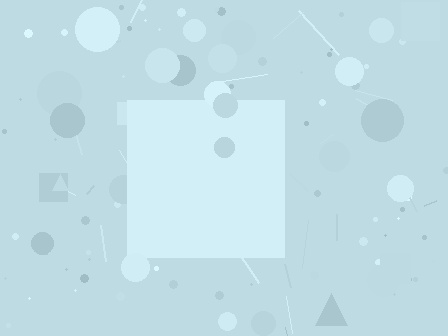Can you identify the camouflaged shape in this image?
The camouflaged shape is a square.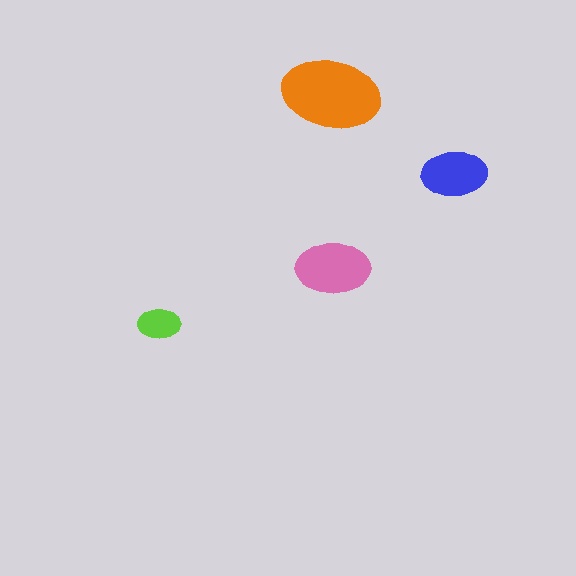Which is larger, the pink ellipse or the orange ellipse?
The orange one.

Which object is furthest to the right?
The blue ellipse is rightmost.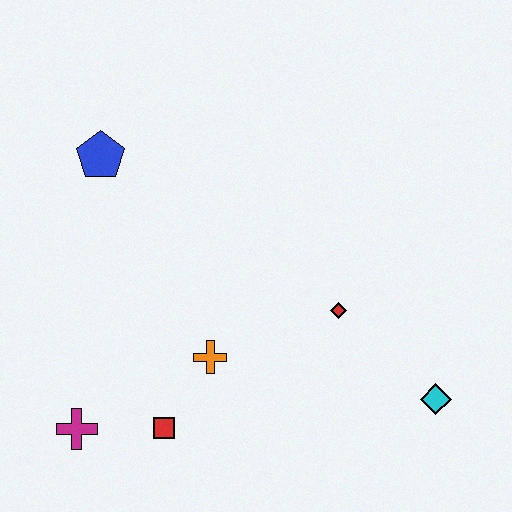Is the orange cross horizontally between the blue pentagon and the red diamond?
Yes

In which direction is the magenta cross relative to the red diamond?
The magenta cross is to the left of the red diamond.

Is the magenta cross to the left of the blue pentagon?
Yes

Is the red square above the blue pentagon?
No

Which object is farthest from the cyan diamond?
The blue pentagon is farthest from the cyan diamond.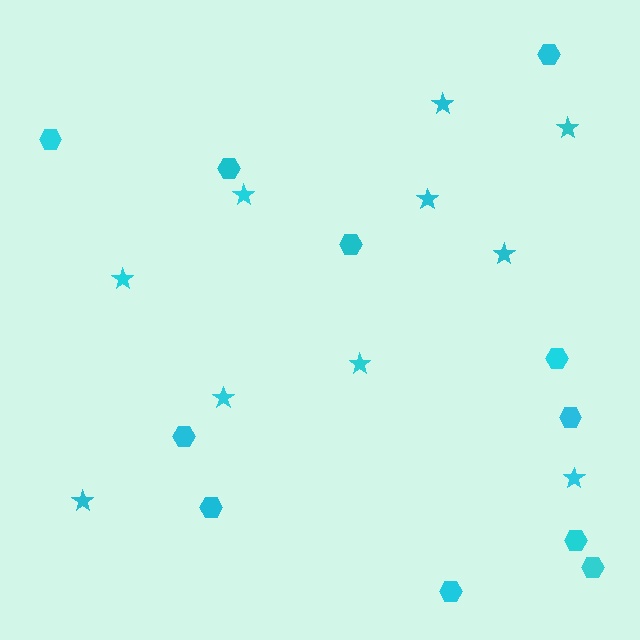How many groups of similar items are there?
There are 2 groups: one group of hexagons (11) and one group of stars (10).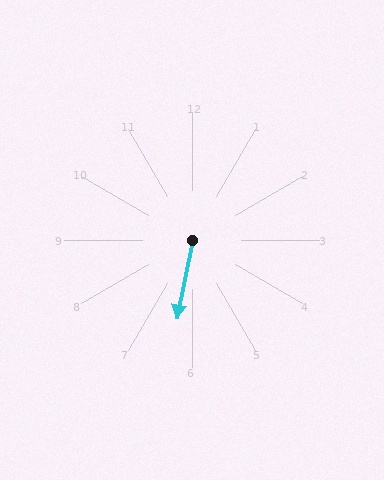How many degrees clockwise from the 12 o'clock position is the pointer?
Approximately 191 degrees.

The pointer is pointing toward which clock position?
Roughly 6 o'clock.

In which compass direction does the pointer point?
South.